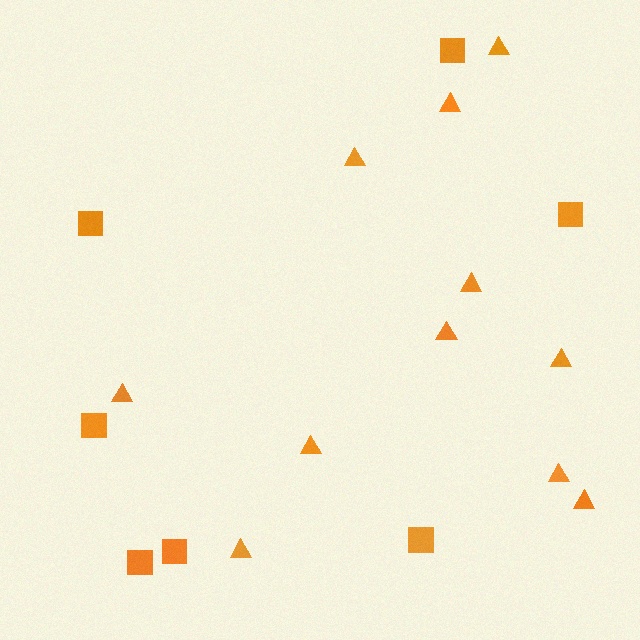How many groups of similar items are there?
There are 2 groups: one group of squares (7) and one group of triangles (11).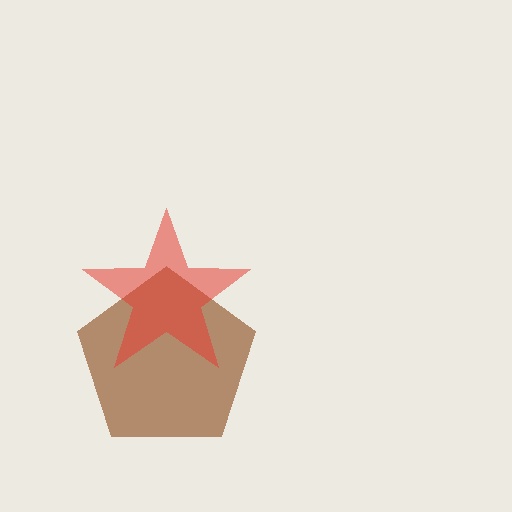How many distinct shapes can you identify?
There are 2 distinct shapes: a brown pentagon, a red star.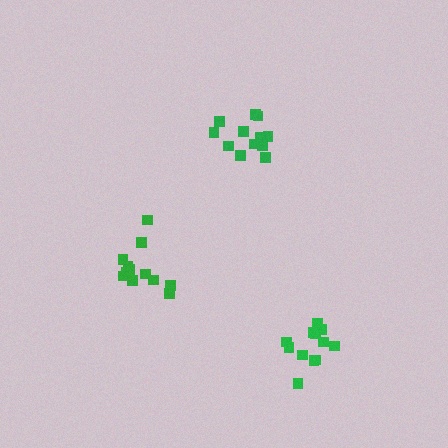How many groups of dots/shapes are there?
There are 3 groups.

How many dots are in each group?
Group 1: 13 dots, Group 2: 13 dots, Group 3: 12 dots (38 total).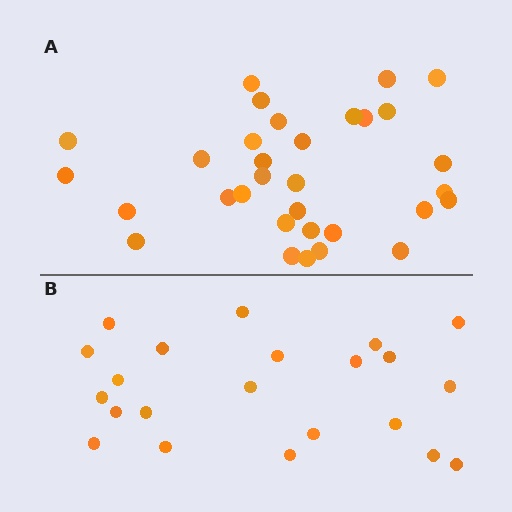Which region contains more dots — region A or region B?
Region A (the top region) has more dots.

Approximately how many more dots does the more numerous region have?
Region A has roughly 10 or so more dots than region B.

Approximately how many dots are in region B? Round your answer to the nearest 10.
About 20 dots. (The exact count is 22, which rounds to 20.)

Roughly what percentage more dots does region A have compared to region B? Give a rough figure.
About 45% more.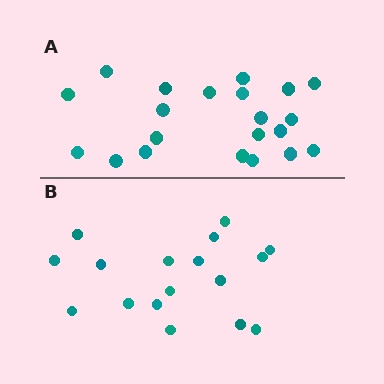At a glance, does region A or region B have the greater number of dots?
Region A (the top region) has more dots.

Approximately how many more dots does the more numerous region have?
Region A has about 4 more dots than region B.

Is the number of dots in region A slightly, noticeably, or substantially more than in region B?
Region A has only slightly more — the two regions are fairly close. The ratio is roughly 1.2 to 1.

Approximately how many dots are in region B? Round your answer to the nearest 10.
About 20 dots. (The exact count is 17, which rounds to 20.)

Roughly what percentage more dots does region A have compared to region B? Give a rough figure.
About 25% more.